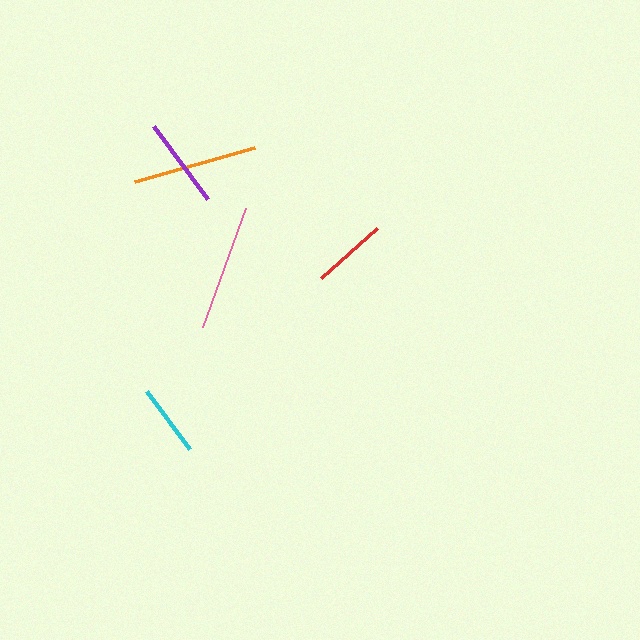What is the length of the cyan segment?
The cyan segment is approximately 71 pixels long.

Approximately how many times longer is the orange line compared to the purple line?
The orange line is approximately 1.4 times the length of the purple line.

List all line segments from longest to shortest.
From longest to shortest: pink, orange, purple, red, cyan.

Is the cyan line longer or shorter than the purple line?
The purple line is longer than the cyan line.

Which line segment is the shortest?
The cyan line is the shortest at approximately 71 pixels.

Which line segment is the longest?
The pink line is the longest at approximately 126 pixels.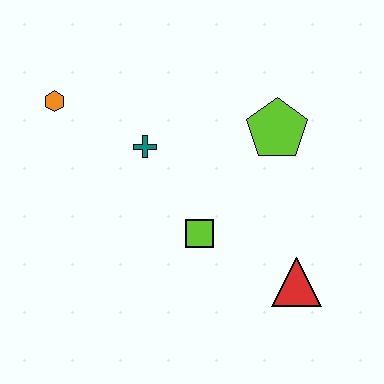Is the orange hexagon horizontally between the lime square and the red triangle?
No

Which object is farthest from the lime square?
The orange hexagon is farthest from the lime square.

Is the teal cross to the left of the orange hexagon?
No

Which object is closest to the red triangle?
The lime square is closest to the red triangle.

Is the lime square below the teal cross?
Yes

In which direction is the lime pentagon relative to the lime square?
The lime pentagon is above the lime square.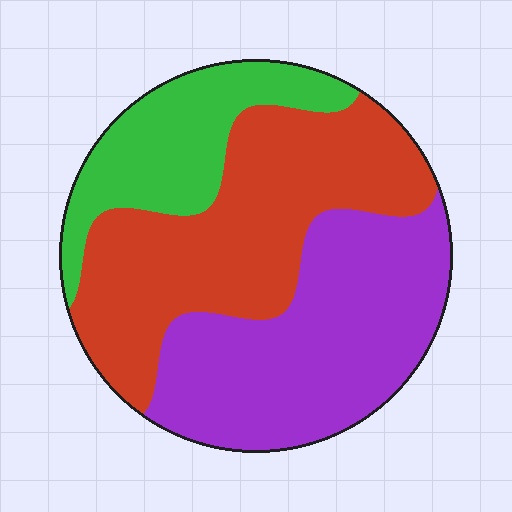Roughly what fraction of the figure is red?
Red covers 41% of the figure.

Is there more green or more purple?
Purple.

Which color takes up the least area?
Green, at roughly 20%.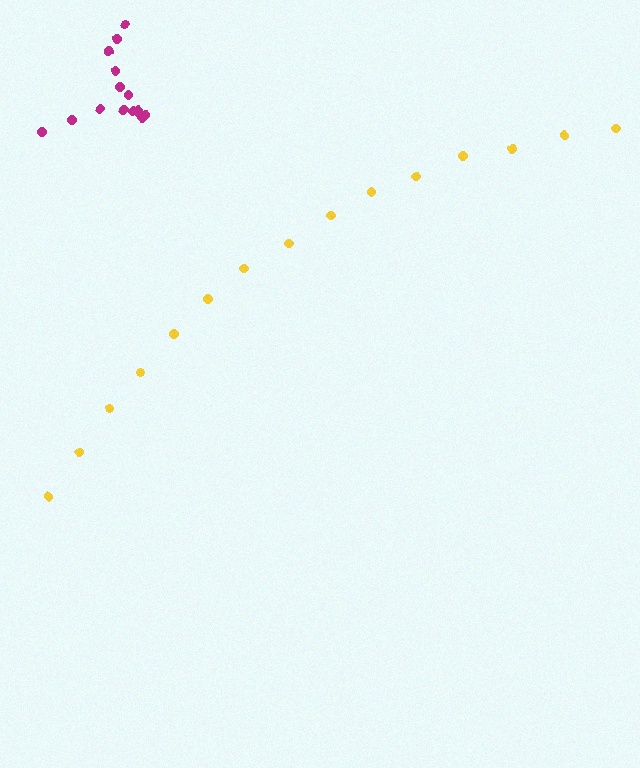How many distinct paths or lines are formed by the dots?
There are 2 distinct paths.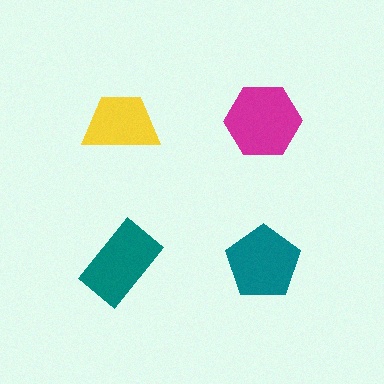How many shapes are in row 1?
2 shapes.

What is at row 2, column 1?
A teal rectangle.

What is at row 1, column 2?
A magenta hexagon.